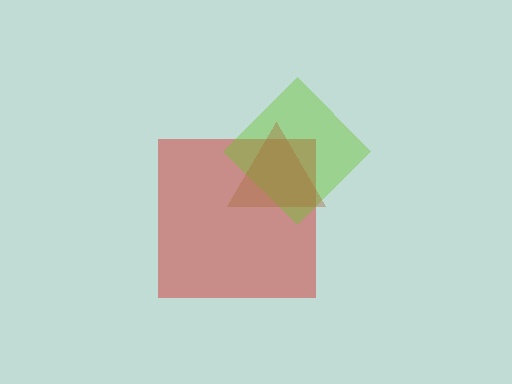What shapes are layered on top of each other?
The layered shapes are: a red square, a lime diamond, a brown triangle.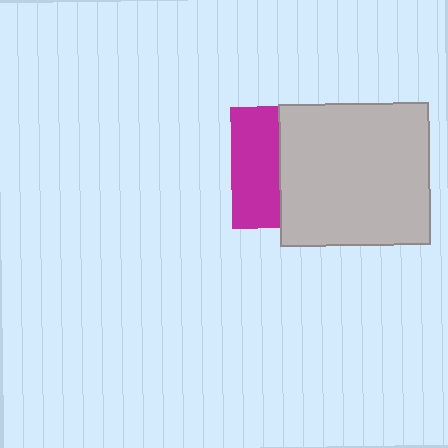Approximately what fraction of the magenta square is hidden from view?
Roughly 61% of the magenta square is hidden behind the light gray rectangle.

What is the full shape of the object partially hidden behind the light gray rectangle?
The partially hidden object is a magenta square.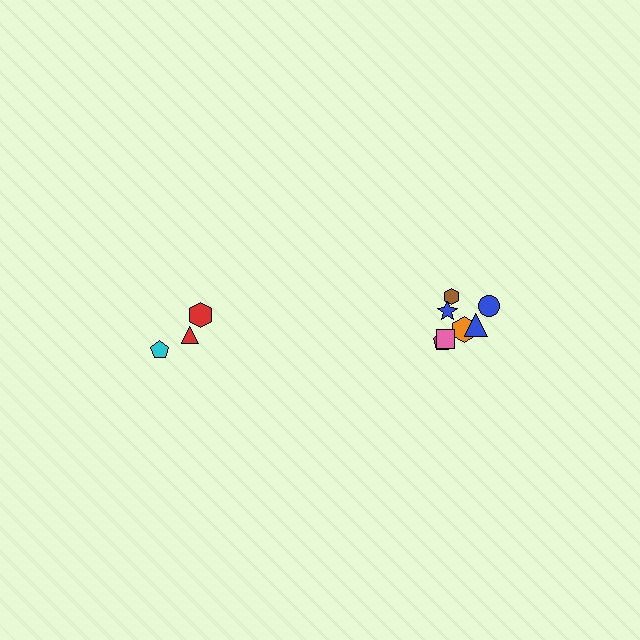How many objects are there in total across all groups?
There are 10 objects.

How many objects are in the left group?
There are 3 objects.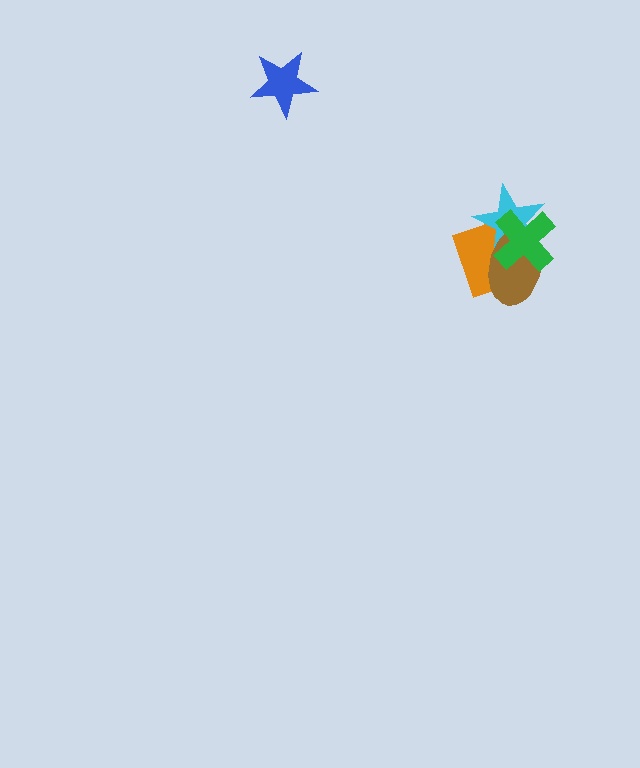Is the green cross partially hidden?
No, no other shape covers it.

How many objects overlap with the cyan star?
3 objects overlap with the cyan star.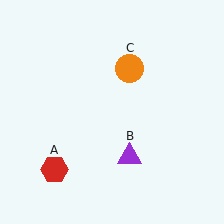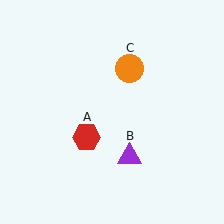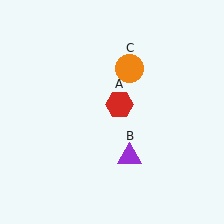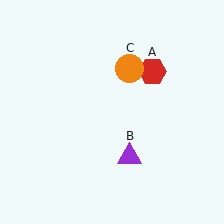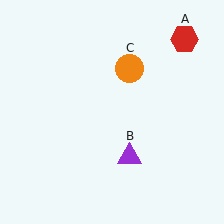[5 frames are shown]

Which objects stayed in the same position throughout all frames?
Purple triangle (object B) and orange circle (object C) remained stationary.